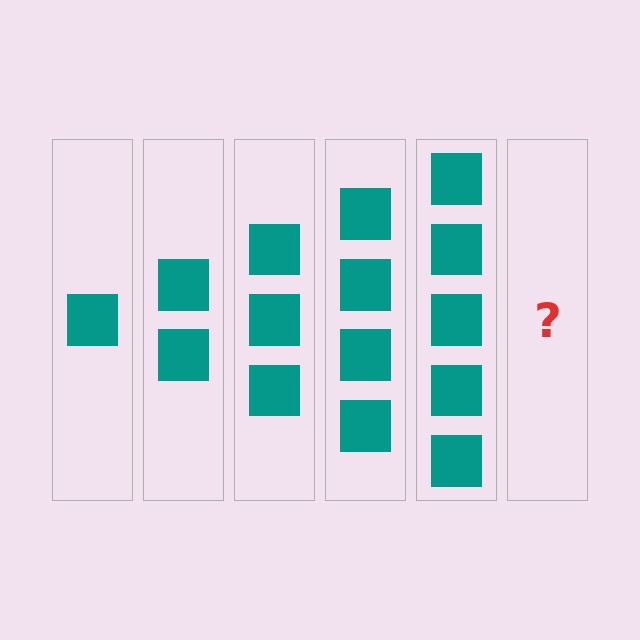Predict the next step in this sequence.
The next step is 6 squares.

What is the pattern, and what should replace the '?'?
The pattern is that each step adds one more square. The '?' should be 6 squares.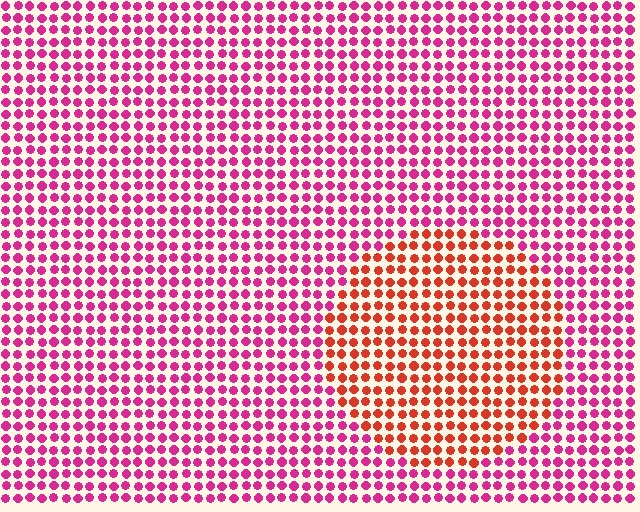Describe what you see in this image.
The image is filled with small magenta elements in a uniform arrangement. A circle-shaped region is visible where the elements are tinted to a slightly different hue, forming a subtle color boundary.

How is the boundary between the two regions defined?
The boundary is defined purely by a slight shift in hue (about 42 degrees). Spacing, size, and orientation are identical on both sides.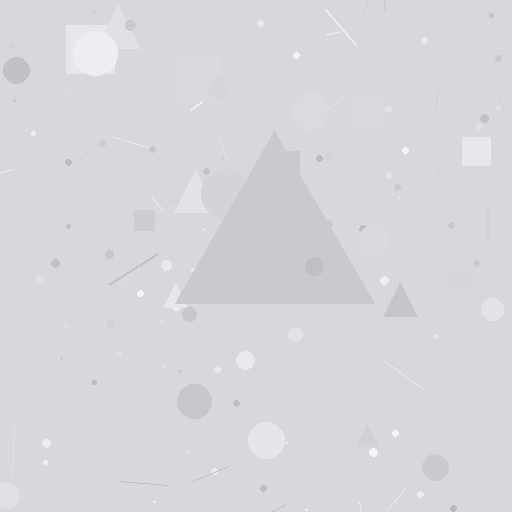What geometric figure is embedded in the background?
A triangle is embedded in the background.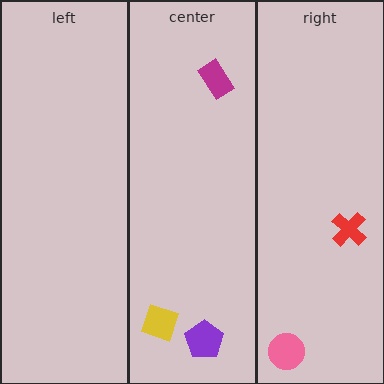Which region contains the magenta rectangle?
The center region.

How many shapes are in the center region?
3.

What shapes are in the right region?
The red cross, the pink circle.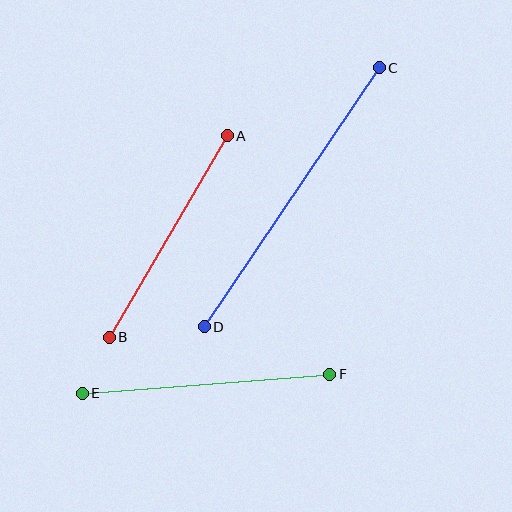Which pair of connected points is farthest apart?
Points C and D are farthest apart.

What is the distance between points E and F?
The distance is approximately 248 pixels.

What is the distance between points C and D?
The distance is approximately 312 pixels.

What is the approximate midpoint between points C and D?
The midpoint is at approximately (292, 197) pixels.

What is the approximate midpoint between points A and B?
The midpoint is at approximately (168, 236) pixels.